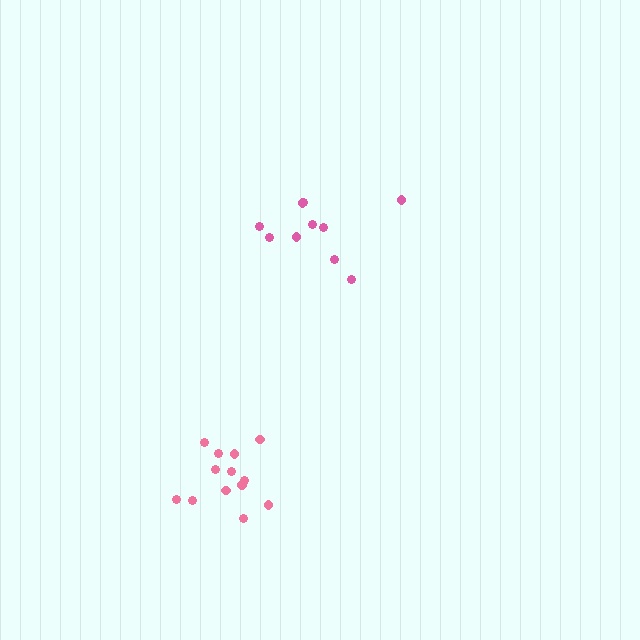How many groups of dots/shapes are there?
There are 2 groups.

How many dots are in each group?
Group 1: 13 dots, Group 2: 10 dots (23 total).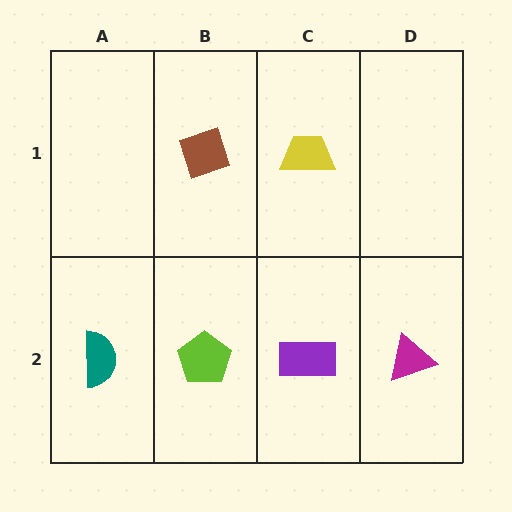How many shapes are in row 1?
2 shapes.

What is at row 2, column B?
A lime pentagon.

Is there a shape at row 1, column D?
No, that cell is empty.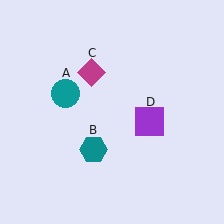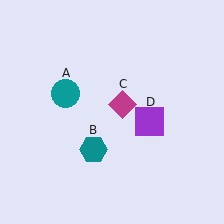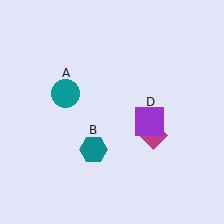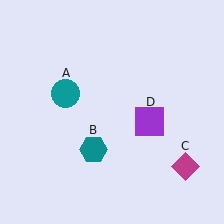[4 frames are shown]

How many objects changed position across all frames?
1 object changed position: magenta diamond (object C).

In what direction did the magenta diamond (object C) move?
The magenta diamond (object C) moved down and to the right.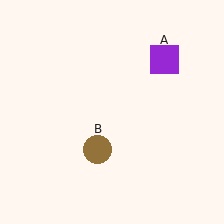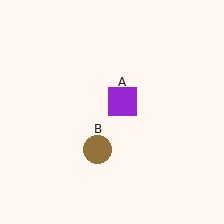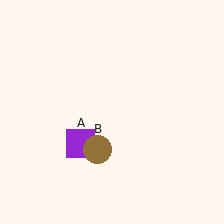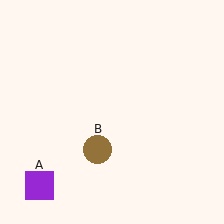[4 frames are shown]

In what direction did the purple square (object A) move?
The purple square (object A) moved down and to the left.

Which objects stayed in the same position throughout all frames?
Brown circle (object B) remained stationary.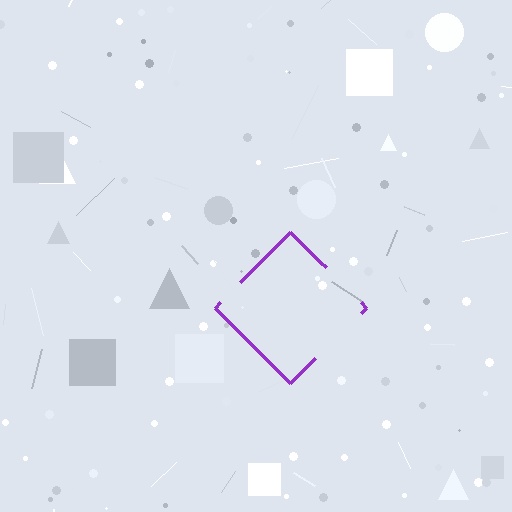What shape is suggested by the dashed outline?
The dashed outline suggests a diamond.